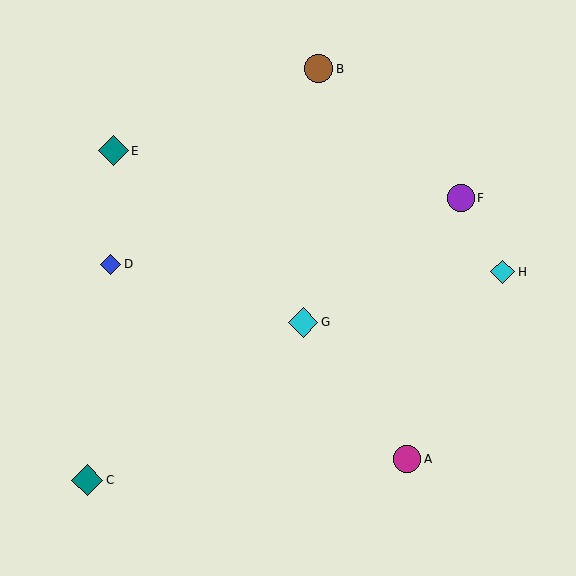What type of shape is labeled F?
Shape F is a purple circle.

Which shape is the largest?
The teal diamond (labeled C) is the largest.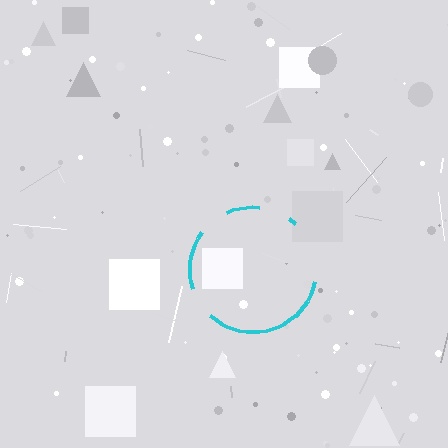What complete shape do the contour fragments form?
The contour fragments form a circle.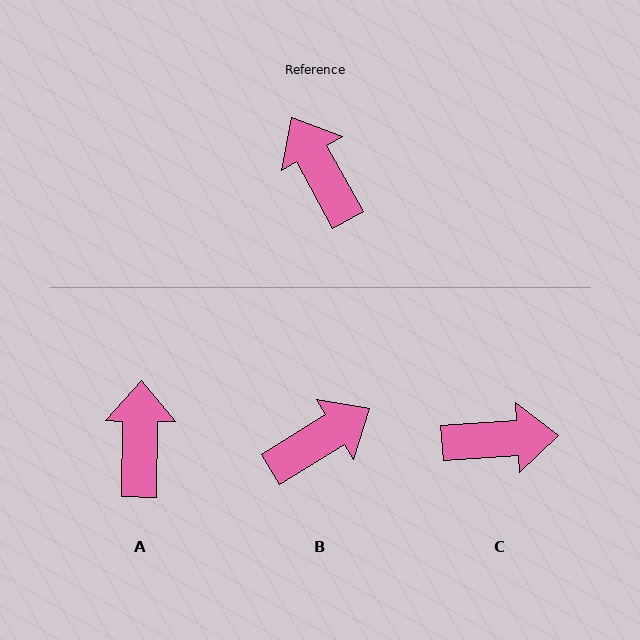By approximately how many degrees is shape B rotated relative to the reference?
Approximately 87 degrees clockwise.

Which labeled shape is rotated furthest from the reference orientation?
C, about 115 degrees away.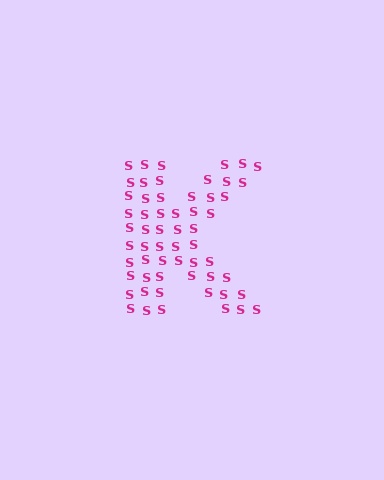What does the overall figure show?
The overall figure shows the letter K.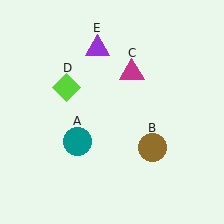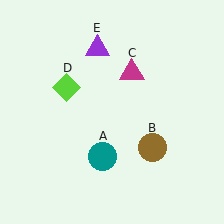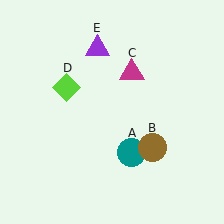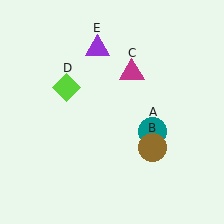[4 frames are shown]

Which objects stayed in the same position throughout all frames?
Brown circle (object B) and magenta triangle (object C) and lime diamond (object D) and purple triangle (object E) remained stationary.